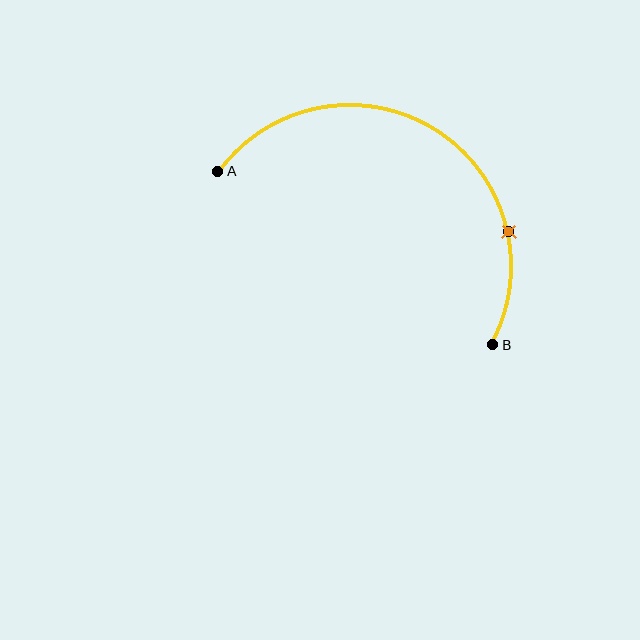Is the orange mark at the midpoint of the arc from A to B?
No. The orange mark lies on the arc but is closer to endpoint B. The arc midpoint would be at the point on the curve equidistant along the arc from both A and B.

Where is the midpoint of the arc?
The arc midpoint is the point on the curve farthest from the straight line joining A and B. It sits above that line.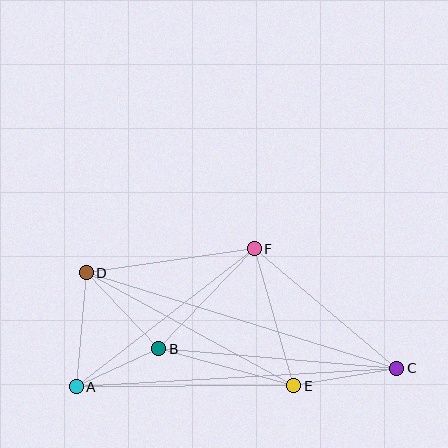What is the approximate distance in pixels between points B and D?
The distance between B and D is approximately 105 pixels.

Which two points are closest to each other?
Points A and B are closest to each other.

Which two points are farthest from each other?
Points C and D are farthest from each other.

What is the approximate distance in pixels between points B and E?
The distance between B and E is approximately 140 pixels.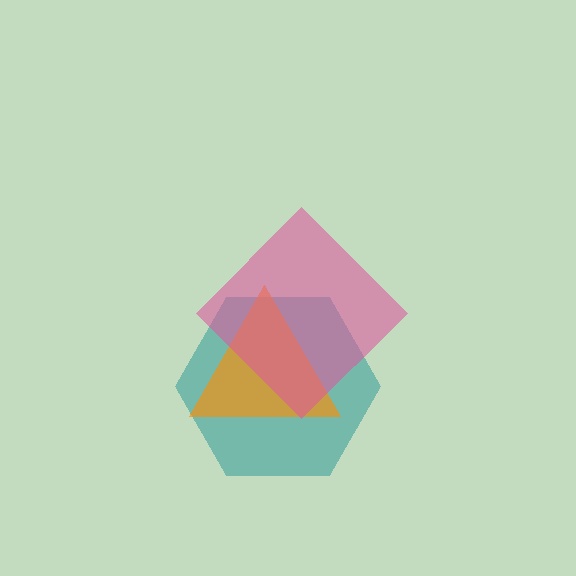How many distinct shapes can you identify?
There are 3 distinct shapes: a teal hexagon, an orange triangle, a pink diamond.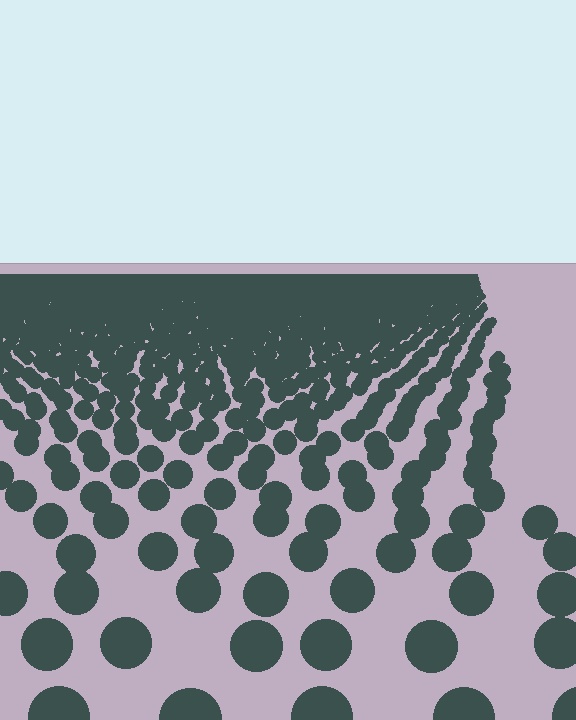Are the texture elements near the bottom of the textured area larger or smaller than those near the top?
Larger. Near the bottom, elements are closer to the viewer and appear at a bigger on-screen size.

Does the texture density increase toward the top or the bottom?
Density increases toward the top.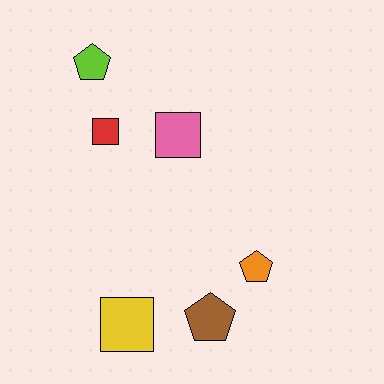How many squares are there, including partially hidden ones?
There are 3 squares.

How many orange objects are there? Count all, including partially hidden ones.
There is 1 orange object.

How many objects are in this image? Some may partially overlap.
There are 6 objects.